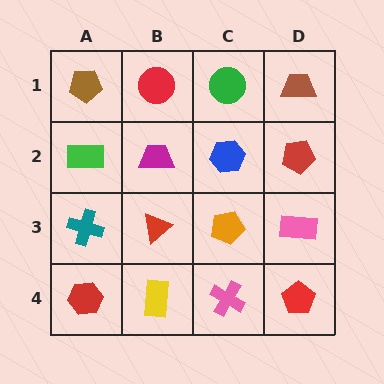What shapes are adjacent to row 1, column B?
A magenta trapezoid (row 2, column B), a brown pentagon (row 1, column A), a green circle (row 1, column C).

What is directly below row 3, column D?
A red pentagon.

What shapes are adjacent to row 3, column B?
A magenta trapezoid (row 2, column B), a yellow rectangle (row 4, column B), a teal cross (row 3, column A), an orange pentagon (row 3, column C).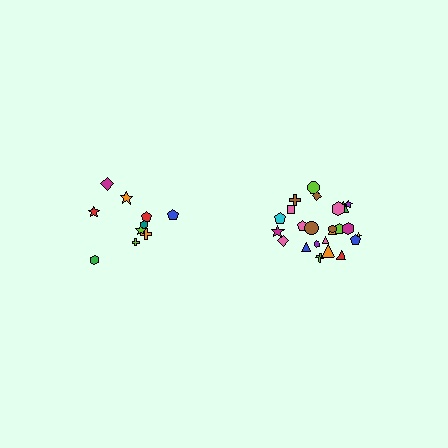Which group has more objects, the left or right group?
The right group.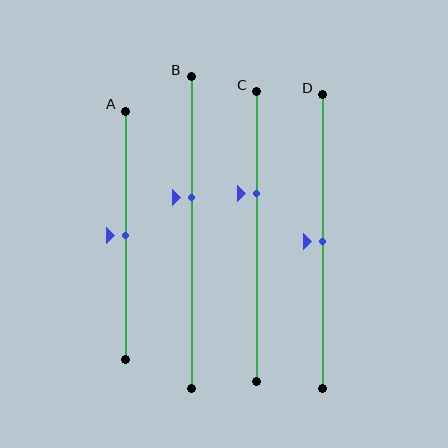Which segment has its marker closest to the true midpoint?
Segment A has its marker closest to the true midpoint.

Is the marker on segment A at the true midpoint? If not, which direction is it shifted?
Yes, the marker on segment A is at the true midpoint.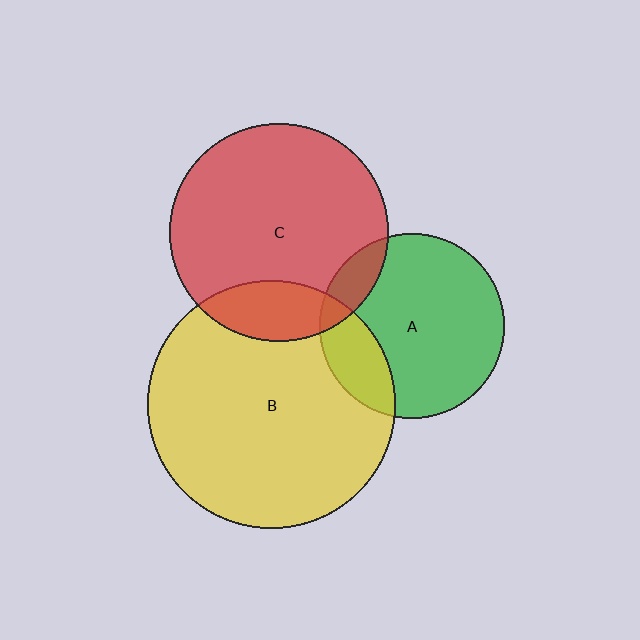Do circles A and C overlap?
Yes.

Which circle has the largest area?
Circle B (yellow).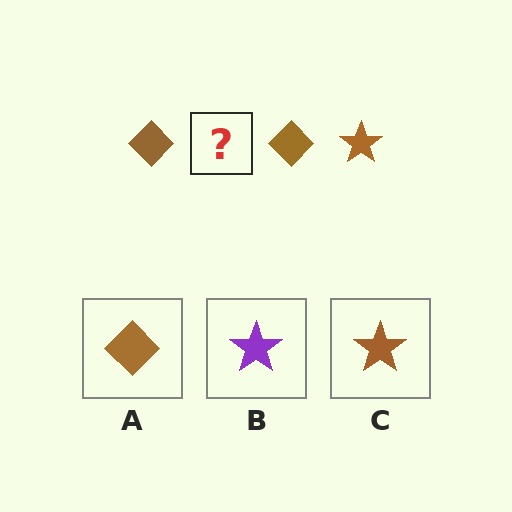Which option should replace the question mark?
Option C.